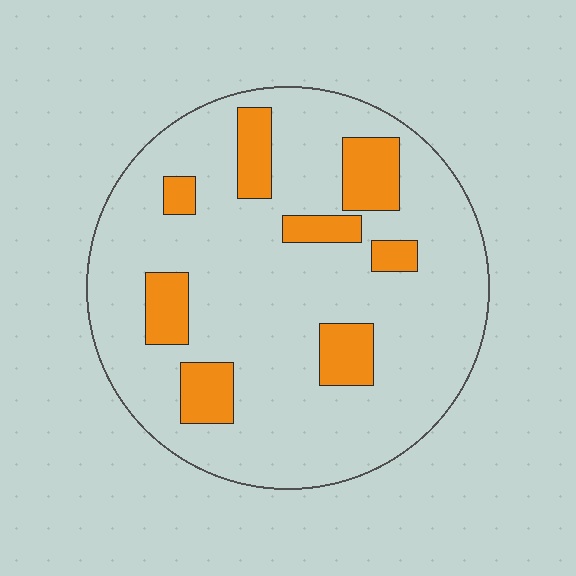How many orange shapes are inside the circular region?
8.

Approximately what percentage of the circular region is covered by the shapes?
Approximately 20%.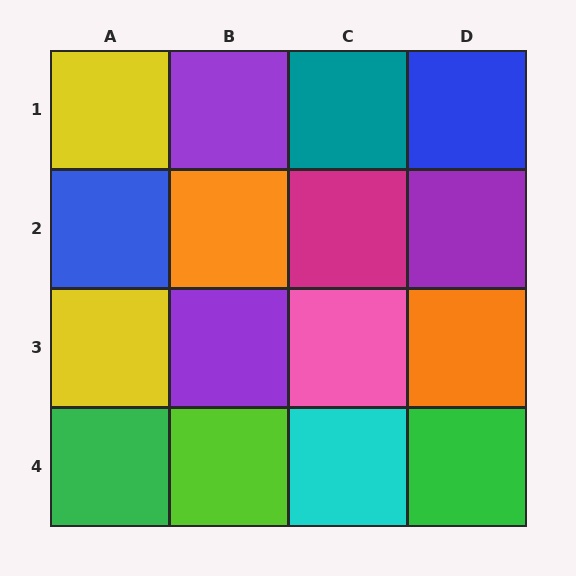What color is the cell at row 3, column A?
Yellow.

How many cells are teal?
1 cell is teal.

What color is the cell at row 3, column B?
Purple.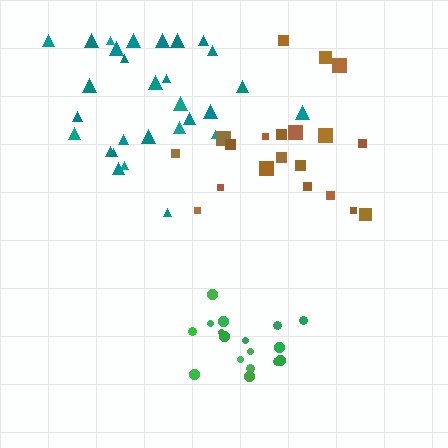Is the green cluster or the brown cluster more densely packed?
Green.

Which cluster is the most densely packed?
Green.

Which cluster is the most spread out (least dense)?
Brown.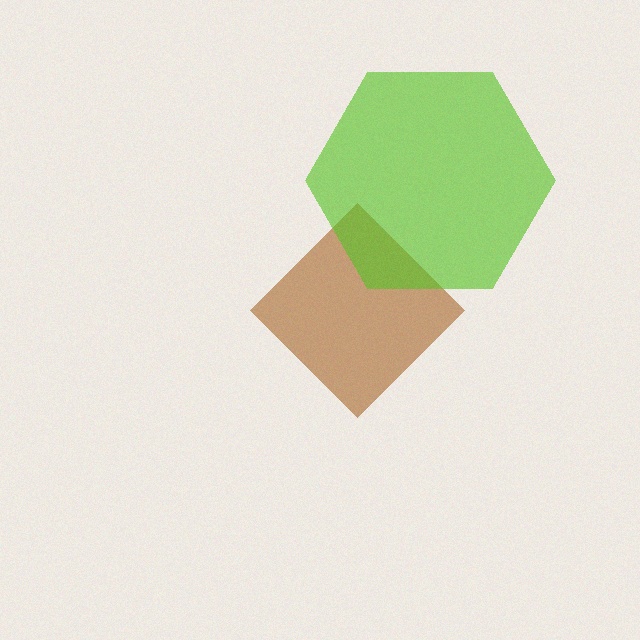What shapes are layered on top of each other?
The layered shapes are: a brown diamond, a lime hexagon.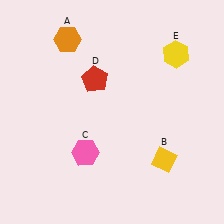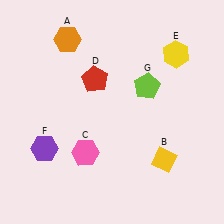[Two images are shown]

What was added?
A purple hexagon (F), a lime pentagon (G) were added in Image 2.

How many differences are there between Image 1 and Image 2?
There are 2 differences between the two images.